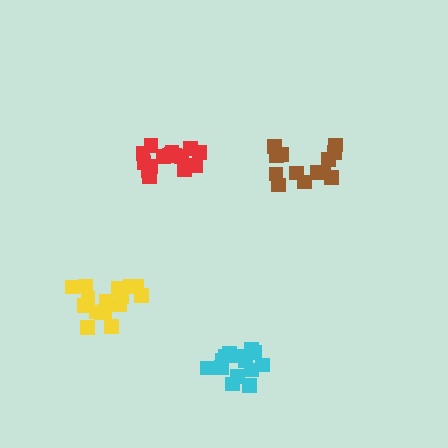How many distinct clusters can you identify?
There are 4 distinct clusters.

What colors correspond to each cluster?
The clusters are colored: yellow, red, brown, cyan.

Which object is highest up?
The red cluster is topmost.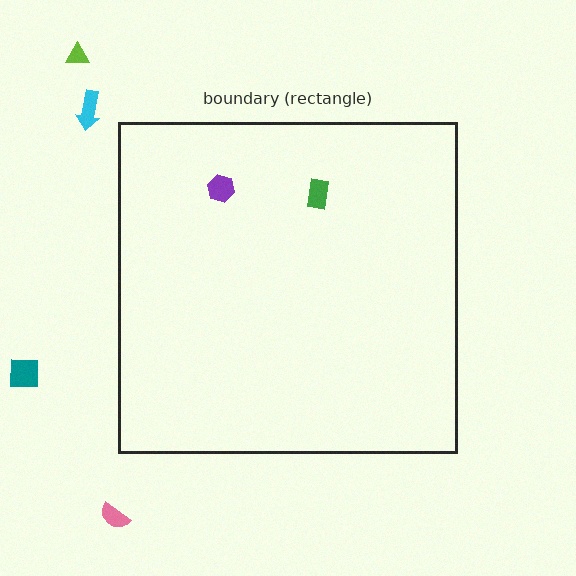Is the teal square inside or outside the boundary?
Outside.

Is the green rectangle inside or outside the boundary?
Inside.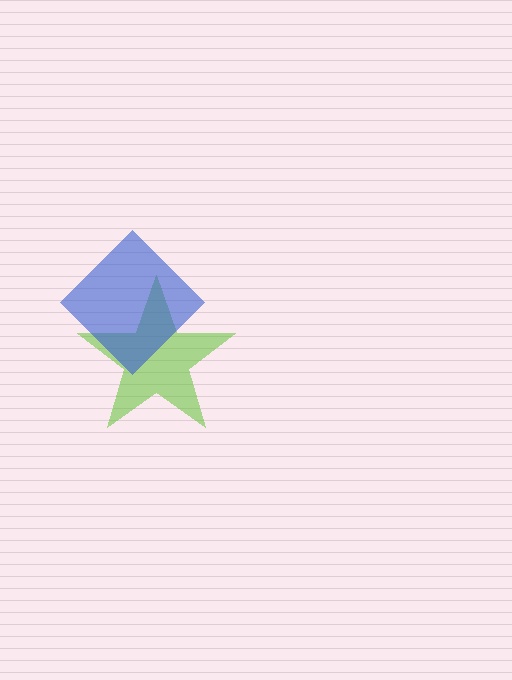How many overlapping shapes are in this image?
There are 2 overlapping shapes in the image.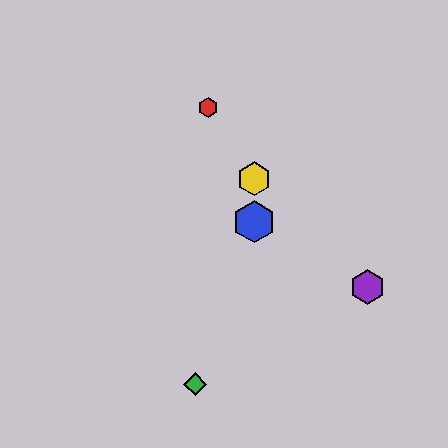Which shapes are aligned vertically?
The blue hexagon, the yellow hexagon are aligned vertically.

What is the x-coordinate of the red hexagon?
The red hexagon is at x≈208.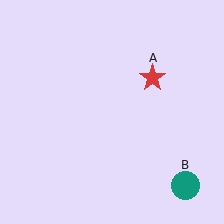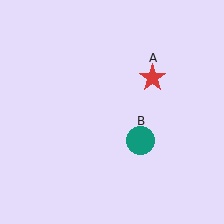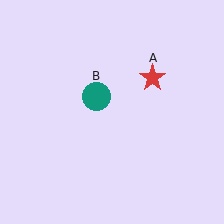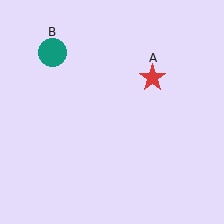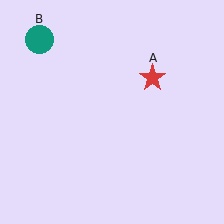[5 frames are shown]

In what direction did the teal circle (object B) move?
The teal circle (object B) moved up and to the left.